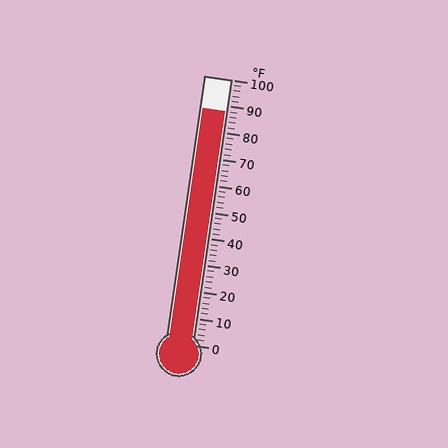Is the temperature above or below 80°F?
The temperature is above 80°F.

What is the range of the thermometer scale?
The thermometer scale ranges from 0°F to 100°F.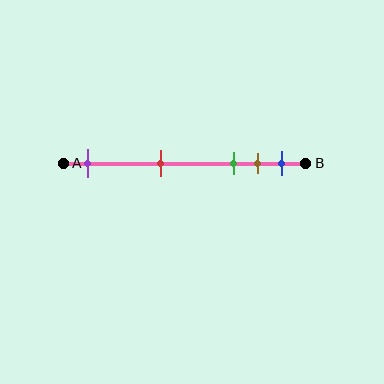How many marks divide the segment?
There are 5 marks dividing the segment.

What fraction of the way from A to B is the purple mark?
The purple mark is approximately 10% (0.1) of the way from A to B.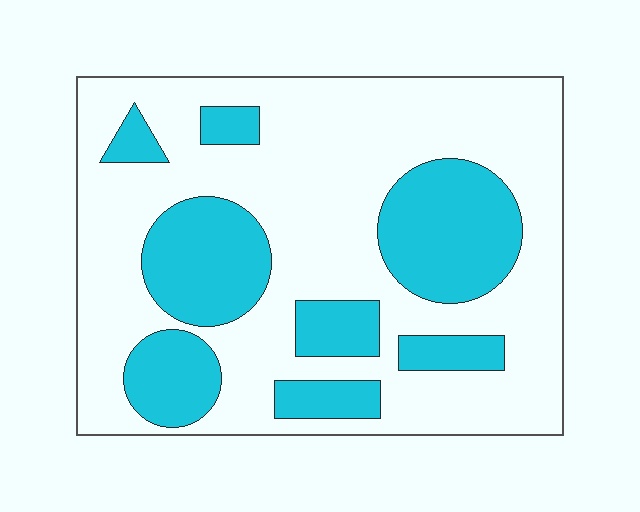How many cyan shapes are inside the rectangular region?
8.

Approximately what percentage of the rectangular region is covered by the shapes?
Approximately 30%.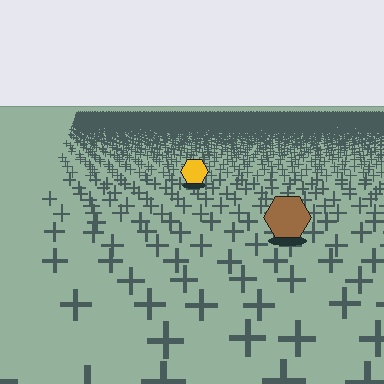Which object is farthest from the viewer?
The yellow hexagon is farthest from the viewer. It appears smaller and the ground texture around it is denser.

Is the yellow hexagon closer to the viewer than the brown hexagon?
No. The brown hexagon is closer — you can tell from the texture gradient: the ground texture is coarser near it.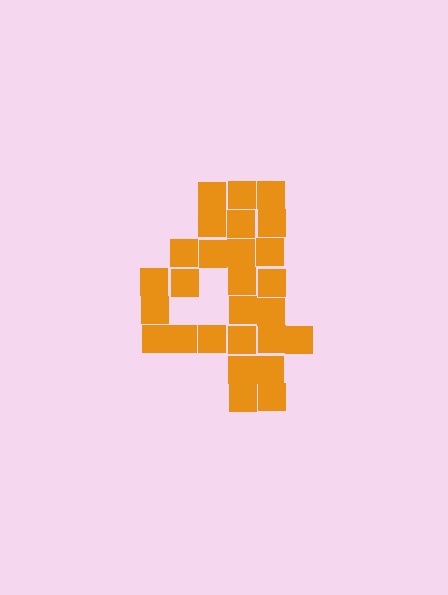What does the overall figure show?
The overall figure shows the digit 4.